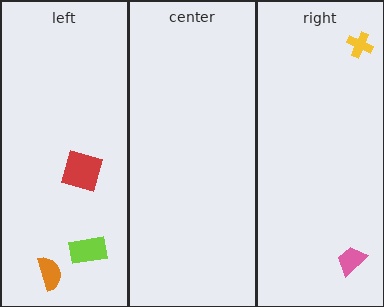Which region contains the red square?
The left region.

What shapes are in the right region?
The yellow cross, the pink trapezoid.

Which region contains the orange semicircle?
The left region.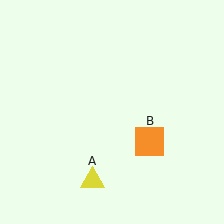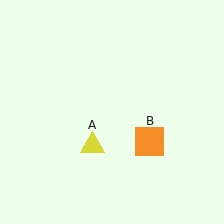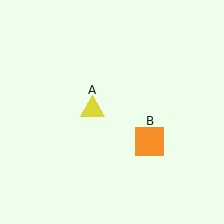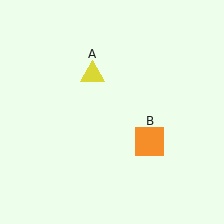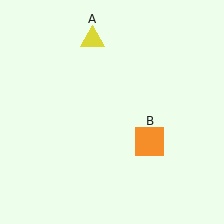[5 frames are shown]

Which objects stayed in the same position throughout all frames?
Orange square (object B) remained stationary.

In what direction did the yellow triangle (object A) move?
The yellow triangle (object A) moved up.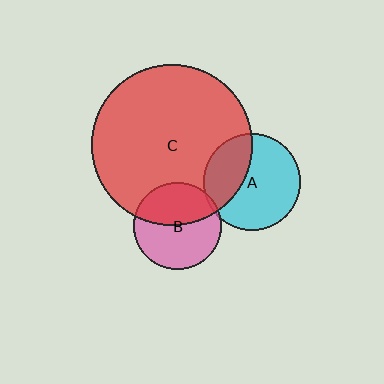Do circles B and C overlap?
Yes.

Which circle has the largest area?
Circle C (red).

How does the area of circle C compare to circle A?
Approximately 2.8 times.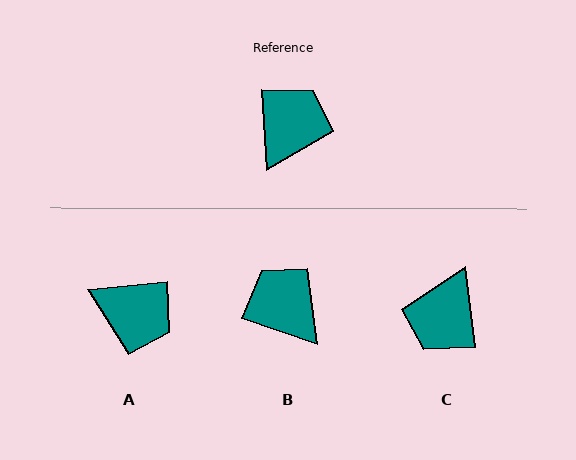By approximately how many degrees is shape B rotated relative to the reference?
Approximately 68 degrees counter-clockwise.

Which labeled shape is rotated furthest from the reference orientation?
C, about 177 degrees away.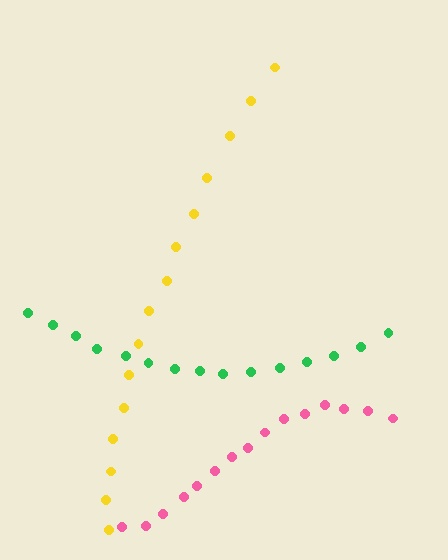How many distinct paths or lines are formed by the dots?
There are 3 distinct paths.